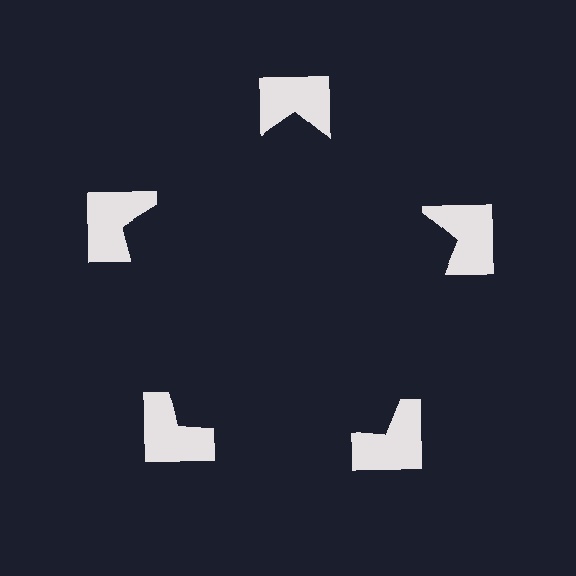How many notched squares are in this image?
There are 5 — one at each vertex of the illusory pentagon.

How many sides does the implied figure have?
5 sides.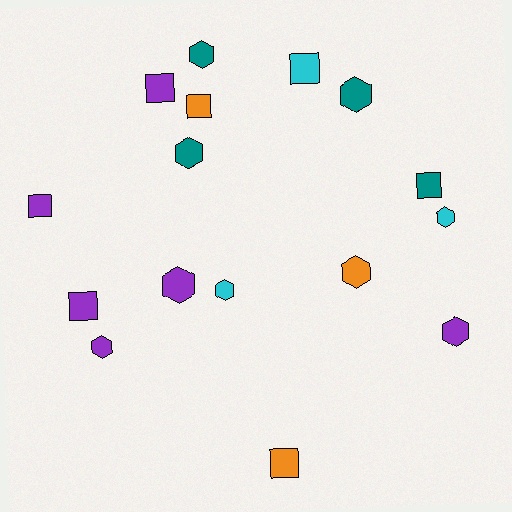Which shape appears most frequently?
Hexagon, with 9 objects.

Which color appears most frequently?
Purple, with 6 objects.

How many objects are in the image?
There are 16 objects.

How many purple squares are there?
There are 3 purple squares.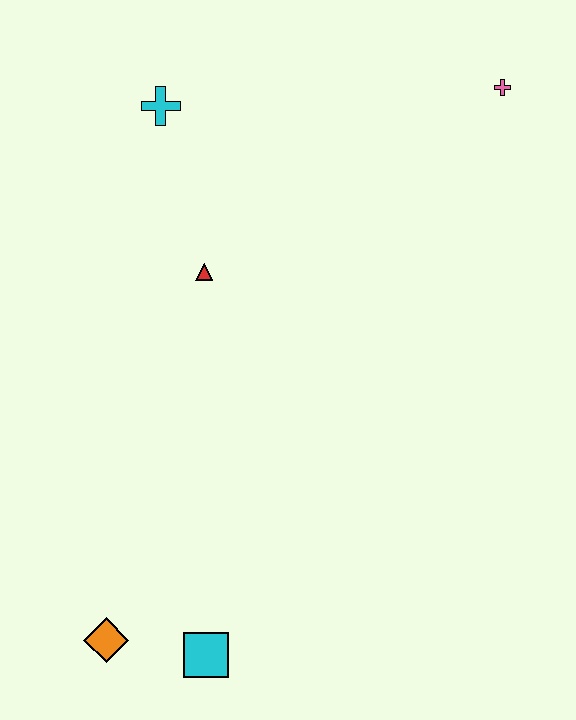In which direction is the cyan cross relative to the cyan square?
The cyan cross is above the cyan square.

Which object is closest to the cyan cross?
The red triangle is closest to the cyan cross.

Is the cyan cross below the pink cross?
Yes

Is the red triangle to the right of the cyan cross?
Yes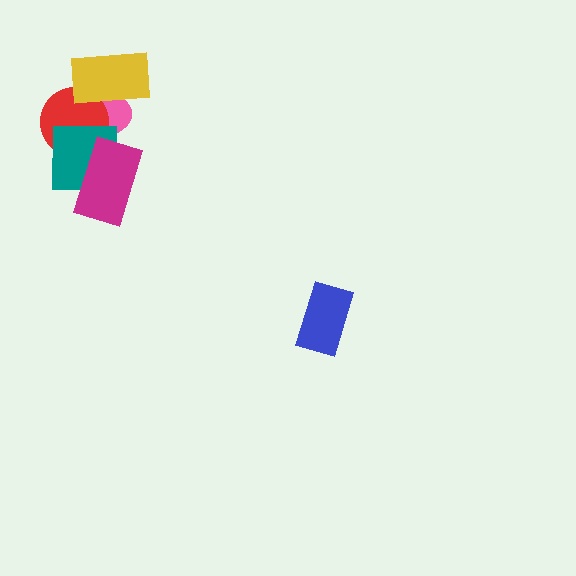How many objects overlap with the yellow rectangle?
2 objects overlap with the yellow rectangle.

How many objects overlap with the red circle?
3 objects overlap with the red circle.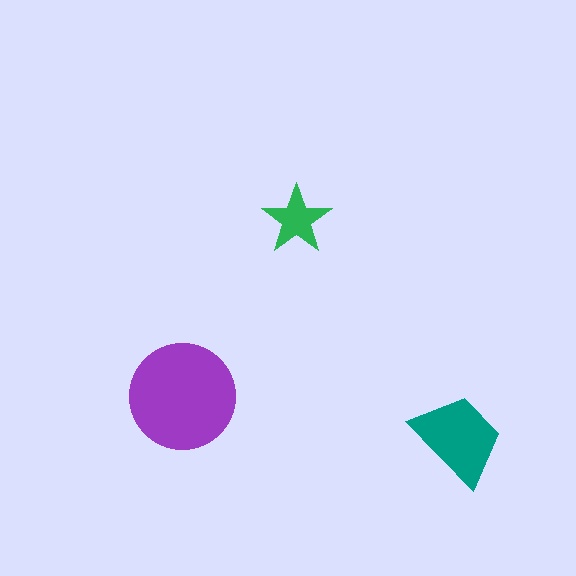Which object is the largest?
The purple circle.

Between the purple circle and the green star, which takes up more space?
The purple circle.